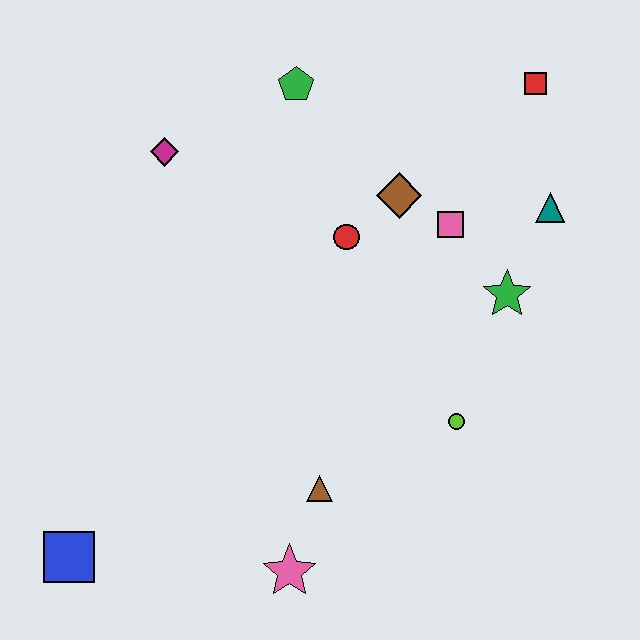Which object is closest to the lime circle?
The green star is closest to the lime circle.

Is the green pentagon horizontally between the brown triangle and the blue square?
Yes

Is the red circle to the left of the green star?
Yes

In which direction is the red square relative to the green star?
The red square is above the green star.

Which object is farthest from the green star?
The blue square is farthest from the green star.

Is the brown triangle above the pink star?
Yes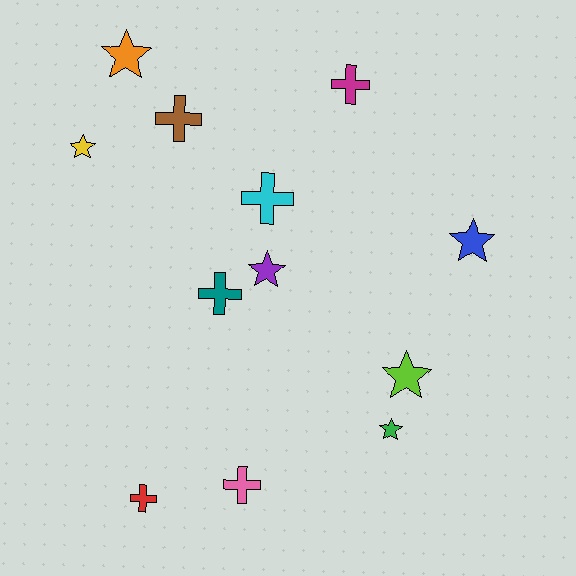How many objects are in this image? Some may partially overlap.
There are 12 objects.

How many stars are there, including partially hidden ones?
There are 6 stars.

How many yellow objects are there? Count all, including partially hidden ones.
There is 1 yellow object.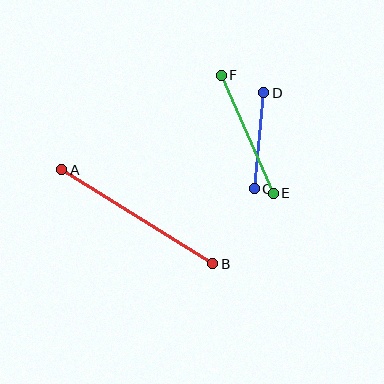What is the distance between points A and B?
The distance is approximately 178 pixels.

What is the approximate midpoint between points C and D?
The midpoint is at approximately (259, 141) pixels.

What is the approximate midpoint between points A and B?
The midpoint is at approximately (137, 217) pixels.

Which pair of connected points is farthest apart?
Points A and B are farthest apart.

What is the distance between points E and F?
The distance is approximately 129 pixels.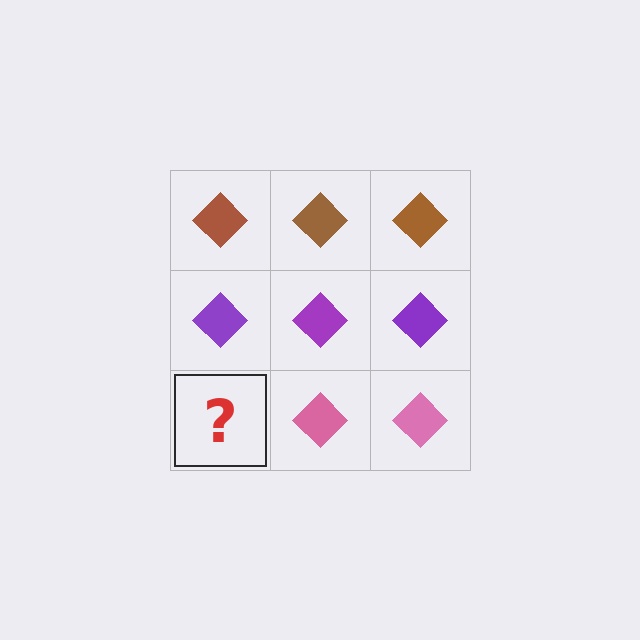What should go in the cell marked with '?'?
The missing cell should contain a pink diamond.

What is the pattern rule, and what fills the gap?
The rule is that each row has a consistent color. The gap should be filled with a pink diamond.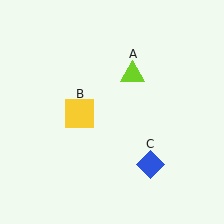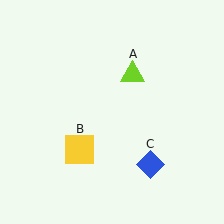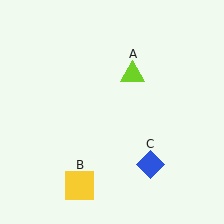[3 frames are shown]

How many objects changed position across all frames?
1 object changed position: yellow square (object B).